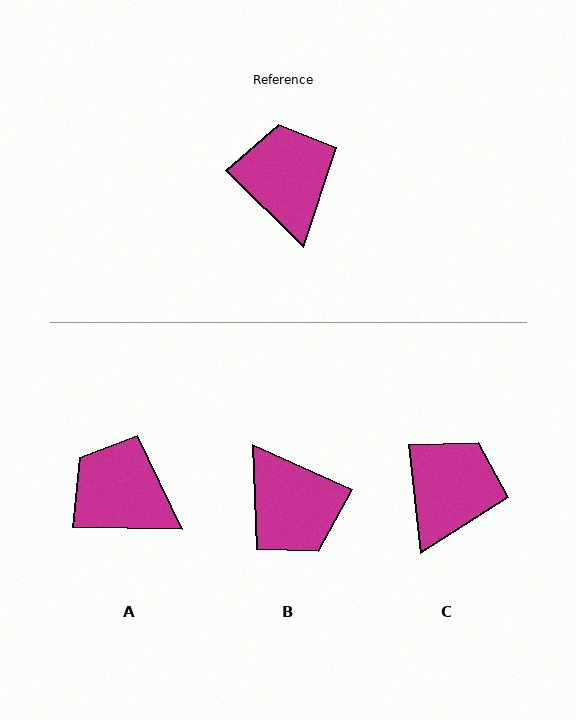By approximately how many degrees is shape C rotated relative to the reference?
Approximately 39 degrees clockwise.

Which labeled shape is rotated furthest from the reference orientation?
B, about 160 degrees away.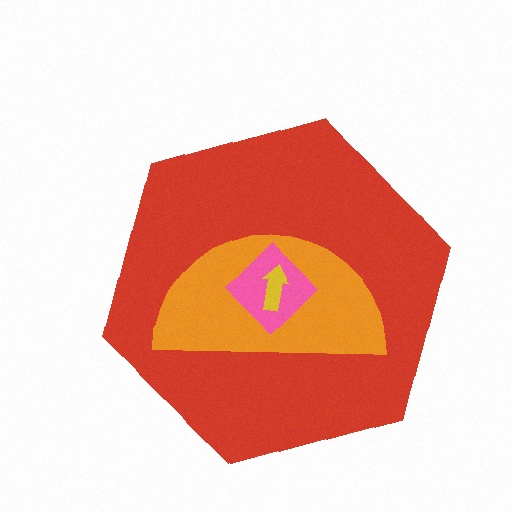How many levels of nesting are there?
4.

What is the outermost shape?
The red hexagon.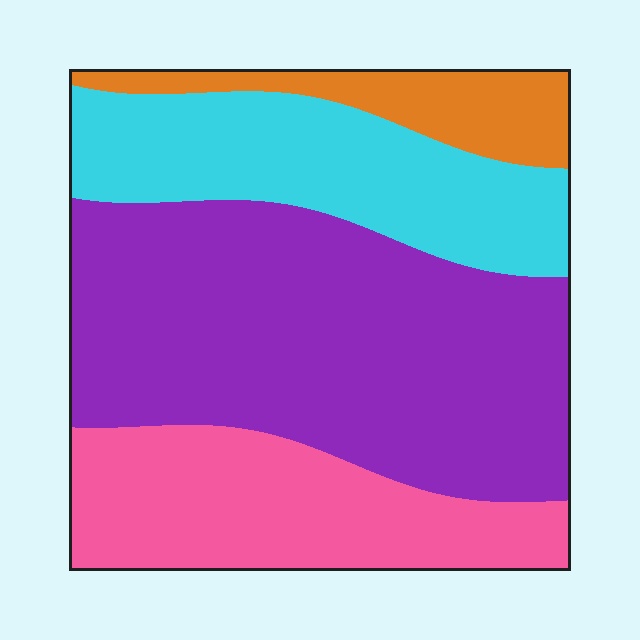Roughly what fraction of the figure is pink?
Pink covers roughly 20% of the figure.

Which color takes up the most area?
Purple, at roughly 45%.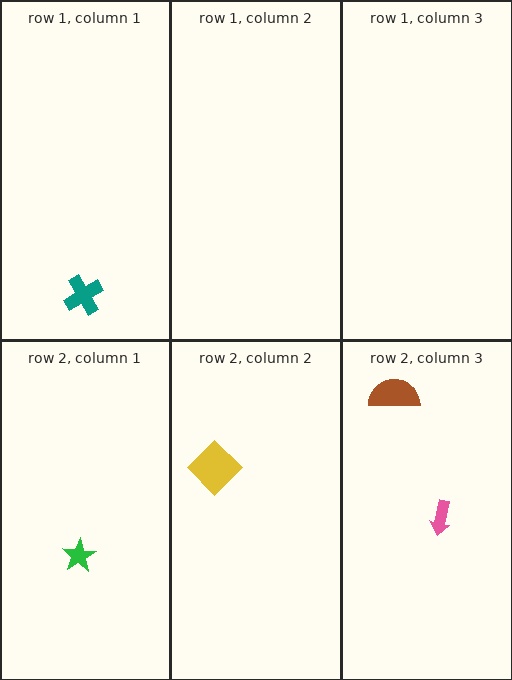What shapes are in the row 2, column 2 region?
The yellow diamond.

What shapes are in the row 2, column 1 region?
The green star.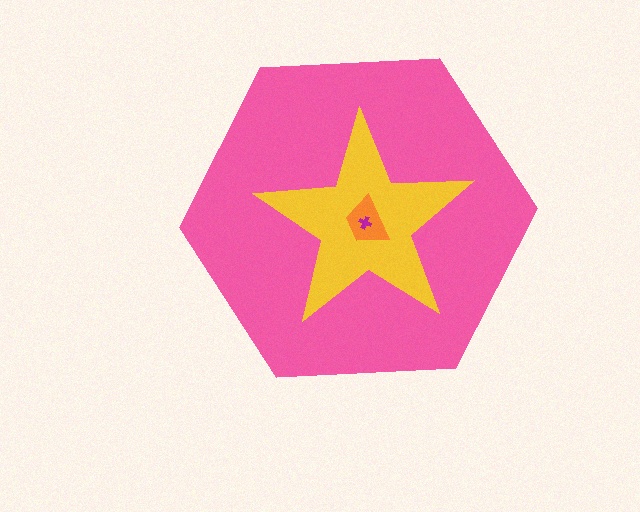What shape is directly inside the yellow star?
The orange trapezoid.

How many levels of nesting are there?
4.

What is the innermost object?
The magenta cross.